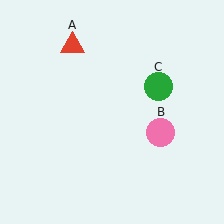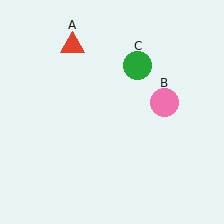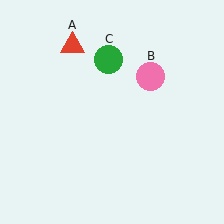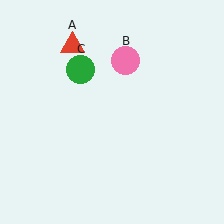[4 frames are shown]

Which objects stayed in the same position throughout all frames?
Red triangle (object A) remained stationary.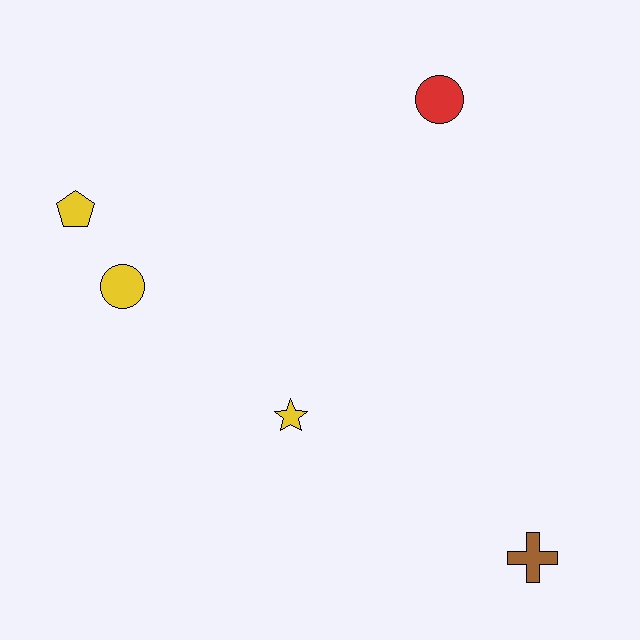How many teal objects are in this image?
There are no teal objects.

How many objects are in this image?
There are 5 objects.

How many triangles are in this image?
There are no triangles.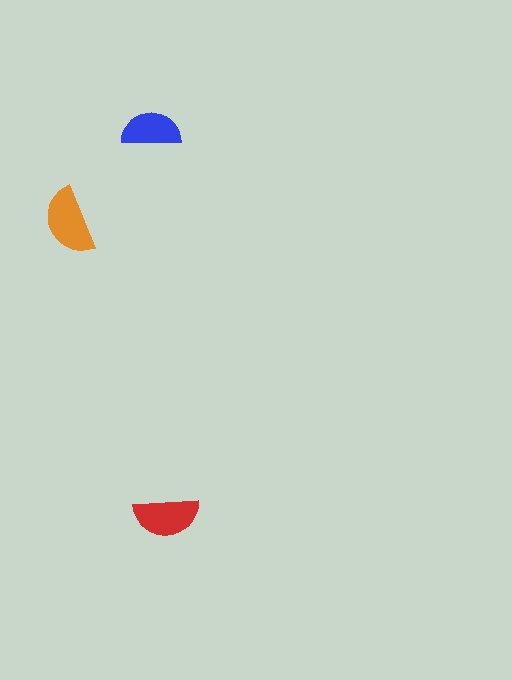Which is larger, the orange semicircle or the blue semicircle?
The orange one.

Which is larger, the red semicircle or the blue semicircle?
The red one.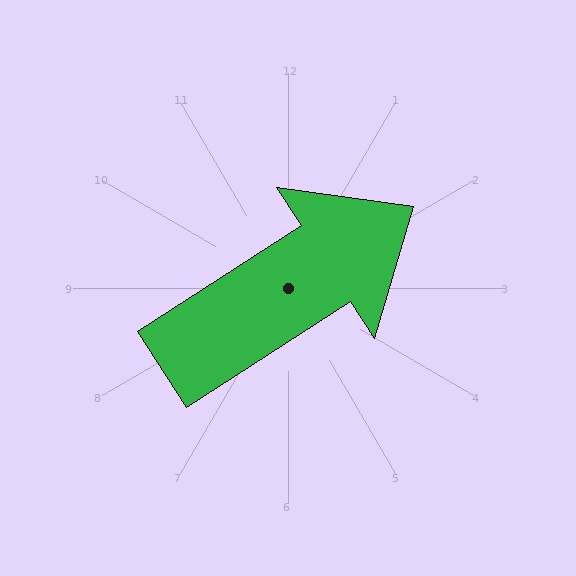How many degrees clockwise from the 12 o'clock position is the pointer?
Approximately 57 degrees.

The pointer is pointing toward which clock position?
Roughly 2 o'clock.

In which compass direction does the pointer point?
Northeast.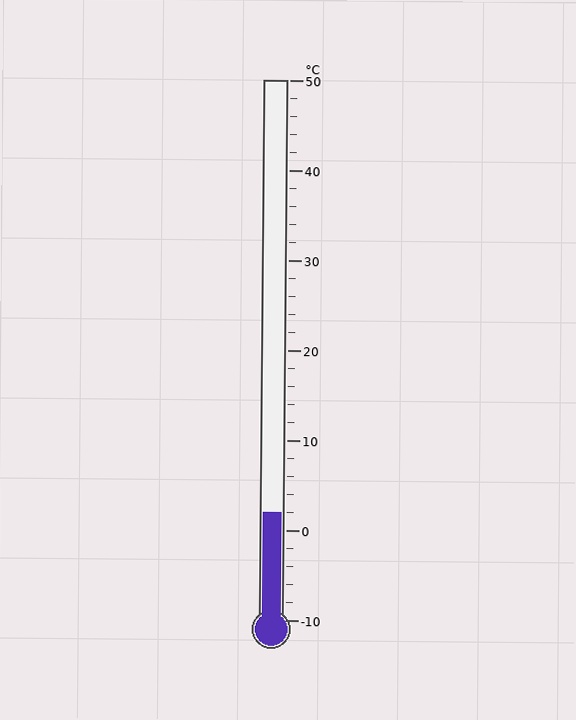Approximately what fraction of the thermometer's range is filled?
The thermometer is filled to approximately 20% of its range.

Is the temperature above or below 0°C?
The temperature is above 0°C.